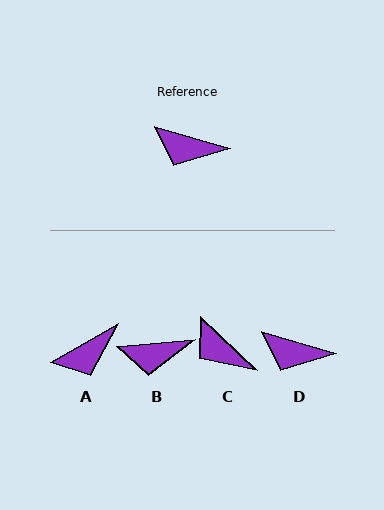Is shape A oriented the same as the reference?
No, it is off by about 46 degrees.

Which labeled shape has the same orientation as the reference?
D.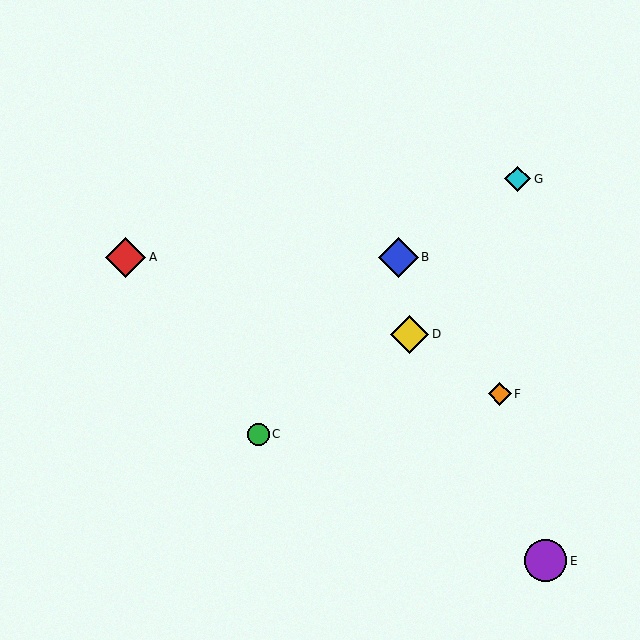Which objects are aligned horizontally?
Objects A, B are aligned horizontally.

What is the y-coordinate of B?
Object B is at y≈257.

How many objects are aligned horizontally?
2 objects (A, B) are aligned horizontally.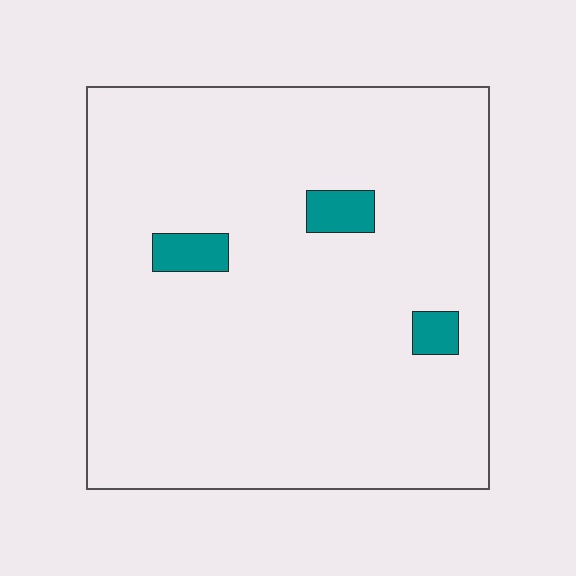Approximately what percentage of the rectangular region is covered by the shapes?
Approximately 5%.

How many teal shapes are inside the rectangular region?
3.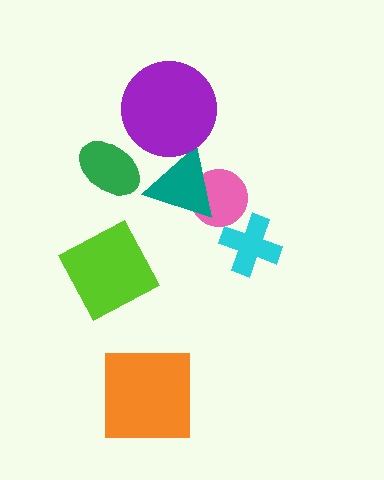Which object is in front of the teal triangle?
The purple circle is in front of the teal triangle.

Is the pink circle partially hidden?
Yes, it is partially covered by another shape.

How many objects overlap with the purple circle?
1 object overlaps with the purple circle.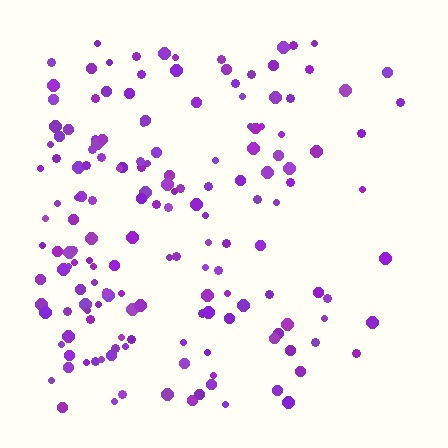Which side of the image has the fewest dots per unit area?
The right.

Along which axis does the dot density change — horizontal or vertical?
Horizontal.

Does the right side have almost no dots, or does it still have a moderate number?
Still a moderate number, just noticeably fewer than the left.